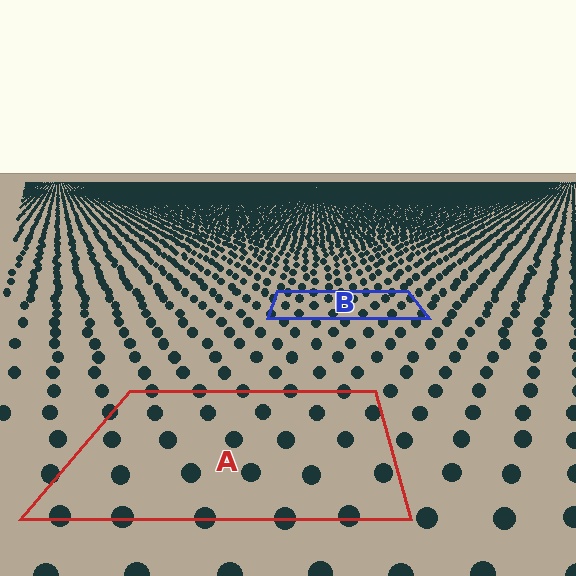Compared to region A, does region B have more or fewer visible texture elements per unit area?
Region B has more texture elements per unit area — they are packed more densely because it is farther away.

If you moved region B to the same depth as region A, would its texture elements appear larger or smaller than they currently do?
They would appear larger. At a closer depth, the same texture elements are projected at a bigger on-screen size.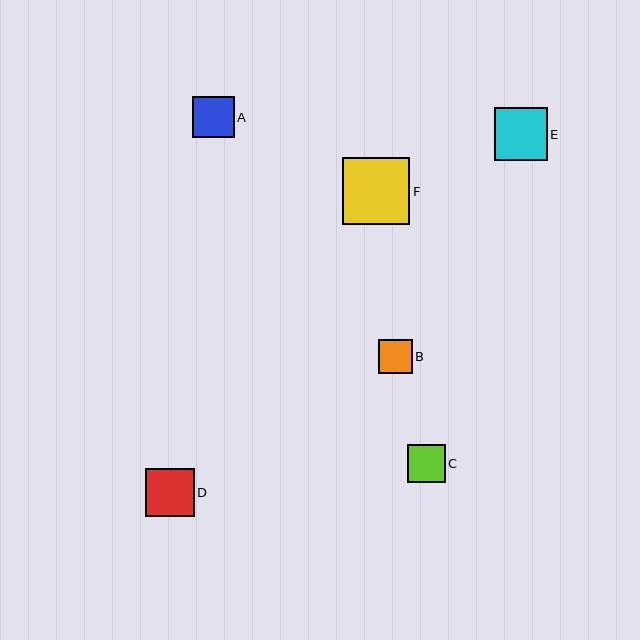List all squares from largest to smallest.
From largest to smallest: F, E, D, A, C, B.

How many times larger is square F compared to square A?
Square F is approximately 1.6 times the size of square A.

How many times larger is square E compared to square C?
Square E is approximately 1.4 times the size of square C.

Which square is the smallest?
Square B is the smallest with a size of approximately 34 pixels.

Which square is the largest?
Square F is the largest with a size of approximately 67 pixels.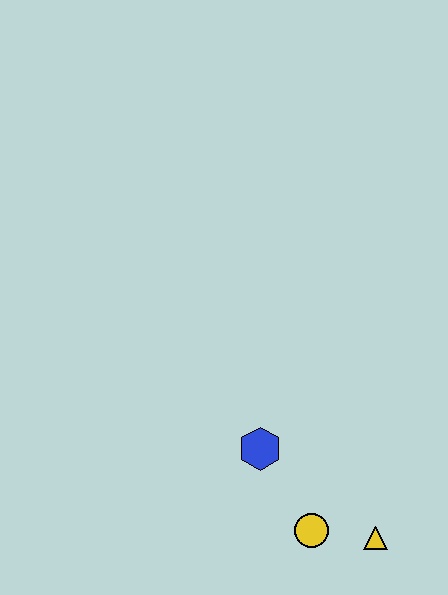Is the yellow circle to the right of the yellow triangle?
No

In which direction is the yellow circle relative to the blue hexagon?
The yellow circle is below the blue hexagon.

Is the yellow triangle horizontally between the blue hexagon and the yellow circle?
No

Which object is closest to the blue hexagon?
The yellow circle is closest to the blue hexagon.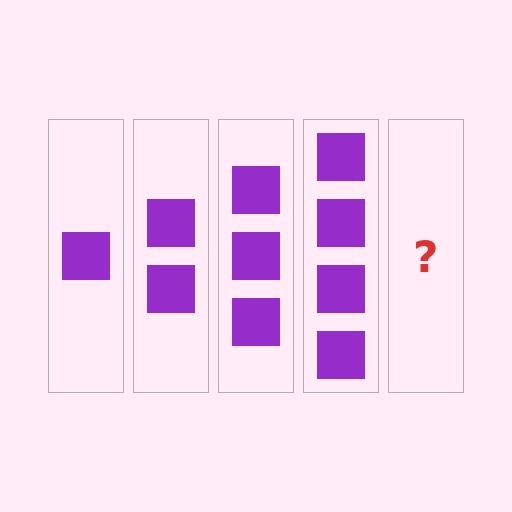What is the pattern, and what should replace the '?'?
The pattern is that each step adds one more square. The '?' should be 5 squares.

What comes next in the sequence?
The next element should be 5 squares.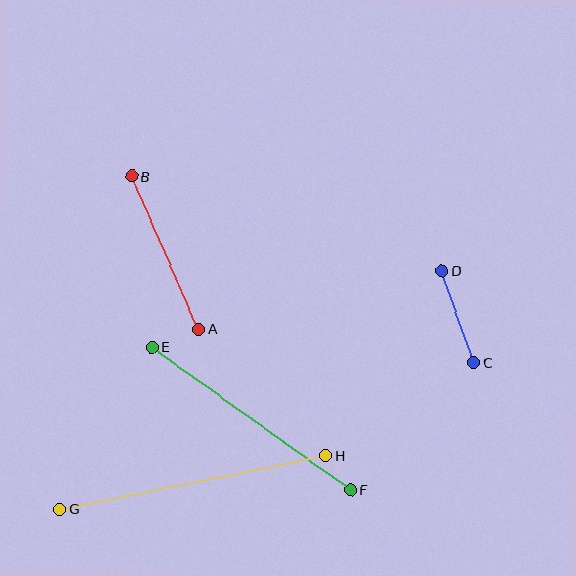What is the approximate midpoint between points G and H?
The midpoint is at approximately (193, 482) pixels.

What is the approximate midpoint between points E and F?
The midpoint is at approximately (251, 418) pixels.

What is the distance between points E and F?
The distance is approximately 245 pixels.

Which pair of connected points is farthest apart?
Points G and H are farthest apart.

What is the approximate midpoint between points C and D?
The midpoint is at approximately (458, 317) pixels.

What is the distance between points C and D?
The distance is approximately 97 pixels.